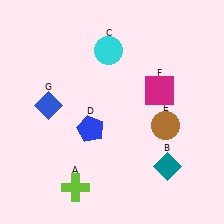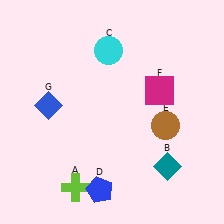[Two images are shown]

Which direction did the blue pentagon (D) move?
The blue pentagon (D) moved down.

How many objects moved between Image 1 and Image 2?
1 object moved between the two images.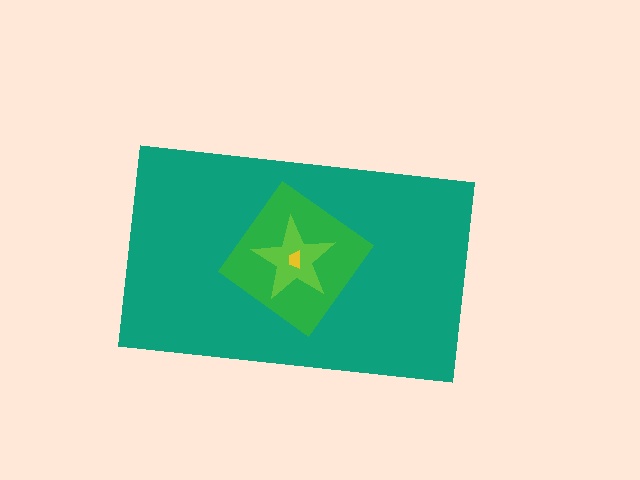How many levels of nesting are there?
4.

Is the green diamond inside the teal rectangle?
Yes.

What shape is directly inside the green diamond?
The lime star.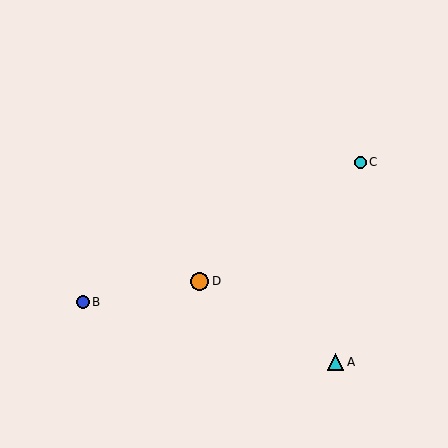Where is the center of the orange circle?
The center of the orange circle is at (200, 281).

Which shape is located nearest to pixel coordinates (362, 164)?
The cyan circle (labeled C) at (360, 162) is nearest to that location.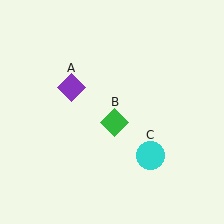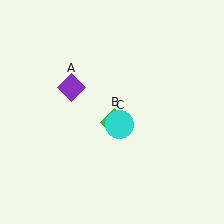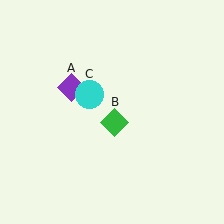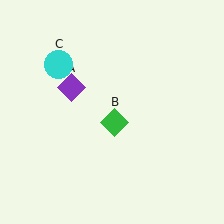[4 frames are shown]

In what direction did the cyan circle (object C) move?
The cyan circle (object C) moved up and to the left.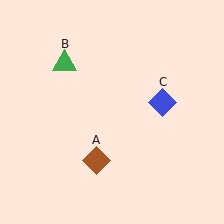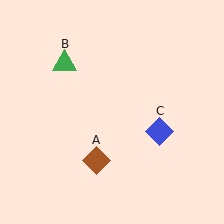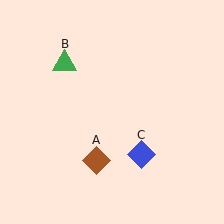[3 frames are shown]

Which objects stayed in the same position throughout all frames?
Brown diamond (object A) and green triangle (object B) remained stationary.